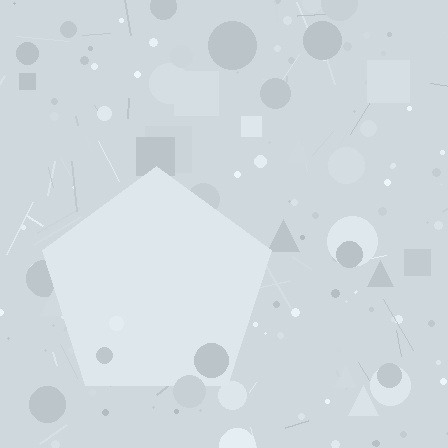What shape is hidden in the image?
A pentagon is hidden in the image.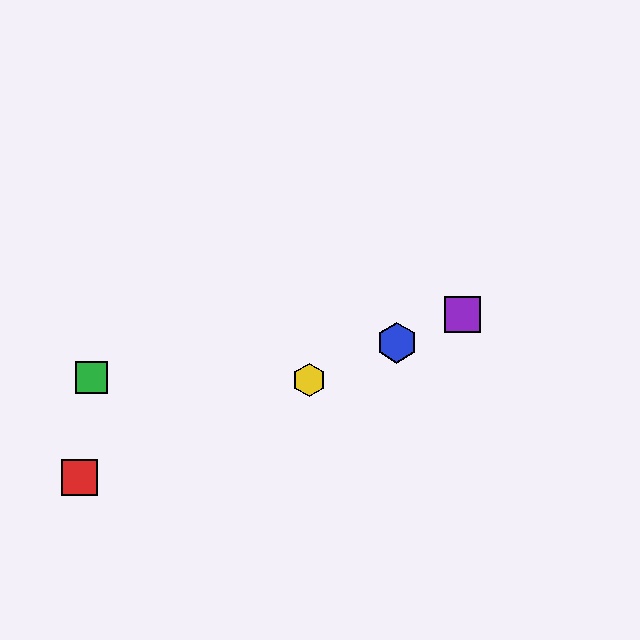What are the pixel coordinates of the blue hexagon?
The blue hexagon is at (397, 343).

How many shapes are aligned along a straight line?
4 shapes (the red square, the blue hexagon, the yellow hexagon, the purple square) are aligned along a straight line.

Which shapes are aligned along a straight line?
The red square, the blue hexagon, the yellow hexagon, the purple square are aligned along a straight line.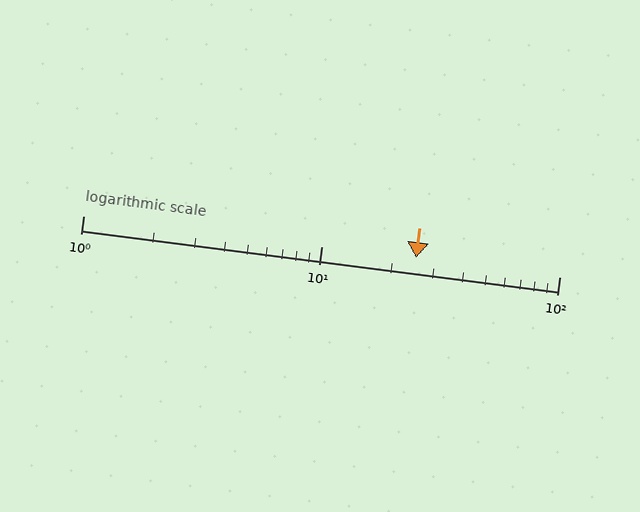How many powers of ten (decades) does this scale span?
The scale spans 2 decades, from 1 to 100.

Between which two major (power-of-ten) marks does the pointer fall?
The pointer is between 10 and 100.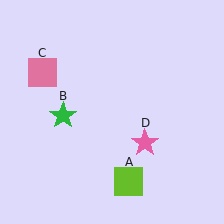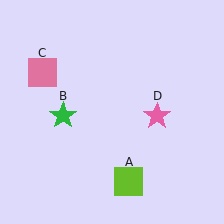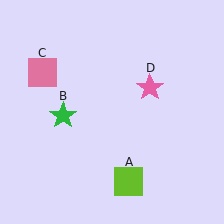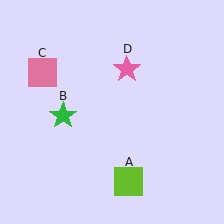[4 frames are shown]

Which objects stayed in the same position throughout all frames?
Lime square (object A) and green star (object B) and pink square (object C) remained stationary.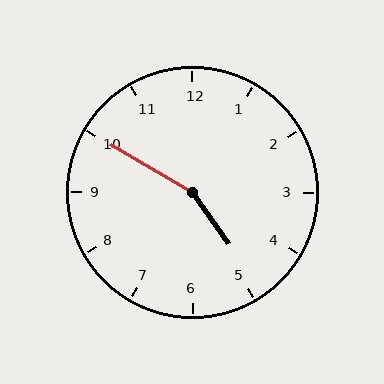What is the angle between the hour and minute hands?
Approximately 155 degrees.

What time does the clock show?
4:50.